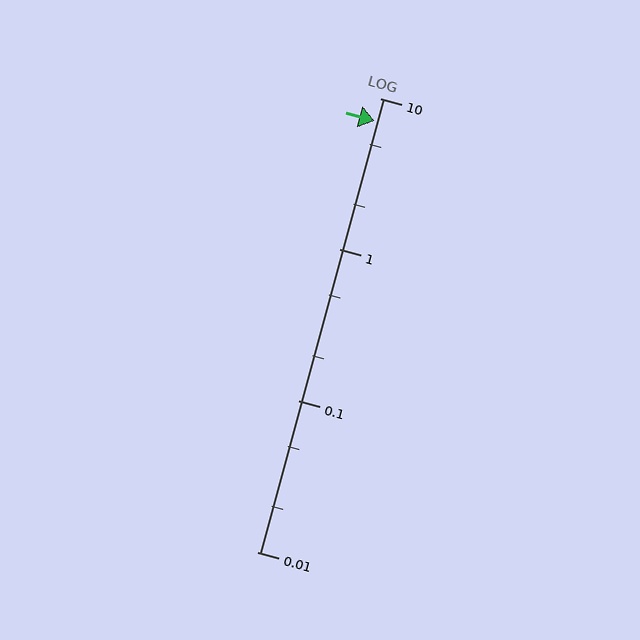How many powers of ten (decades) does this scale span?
The scale spans 3 decades, from 0.01 to 10.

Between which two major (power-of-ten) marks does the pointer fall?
The pointer is between 1 and 10.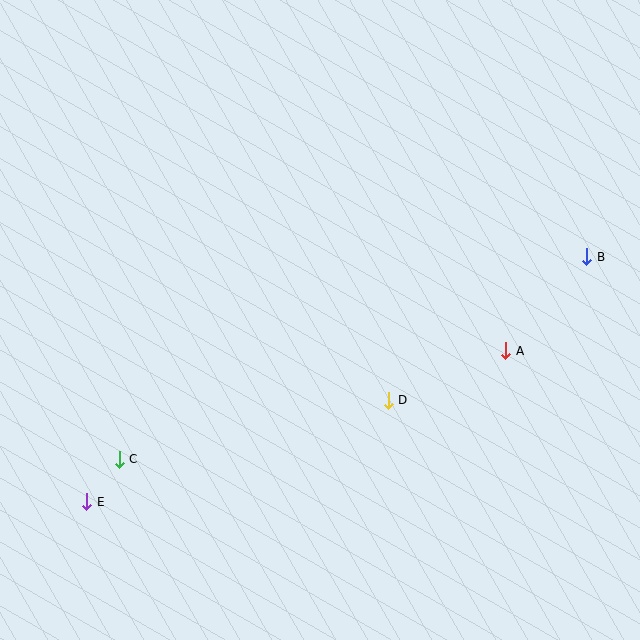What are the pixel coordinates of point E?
Point E is at (87, 502).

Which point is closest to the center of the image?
Point D at (388, 400) is closest to the center.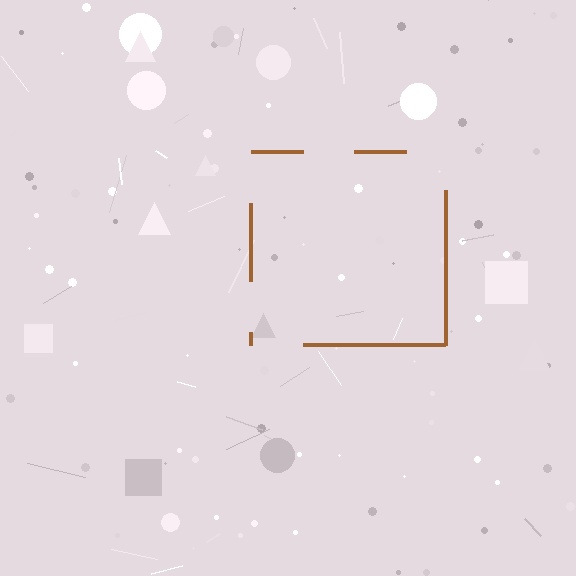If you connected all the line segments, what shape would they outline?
They would outline a square.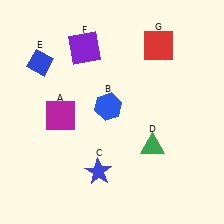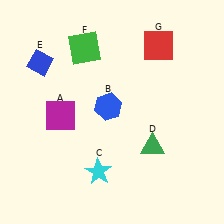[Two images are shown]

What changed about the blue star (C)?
In Image 1, C is blue. In Image 2, it changed to cyan.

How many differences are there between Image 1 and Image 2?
There are 2 differences between the two images.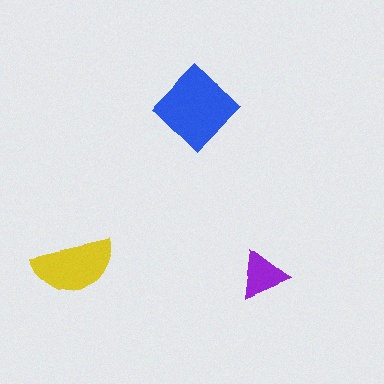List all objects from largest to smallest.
The blue diamond, the yellow semicircle, the purple triangle.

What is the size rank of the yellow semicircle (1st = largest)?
2nd.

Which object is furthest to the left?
The yellow semicircle is leftmost.